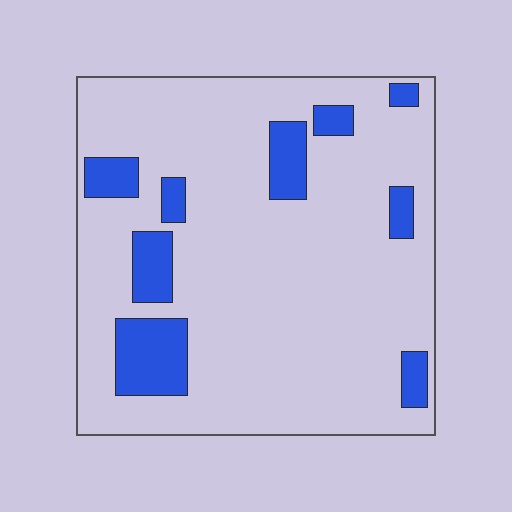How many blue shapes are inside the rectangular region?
9.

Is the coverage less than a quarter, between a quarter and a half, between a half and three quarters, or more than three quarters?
Less than a quarter.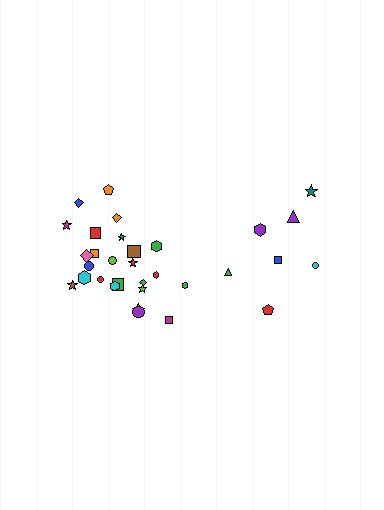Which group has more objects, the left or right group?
The left group.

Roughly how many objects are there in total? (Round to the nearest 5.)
Roughly 30 objects in total.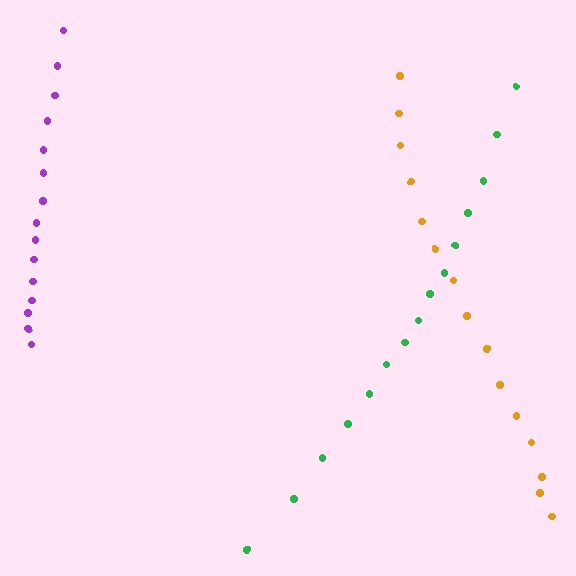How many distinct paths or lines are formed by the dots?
There are 3 distinct paths.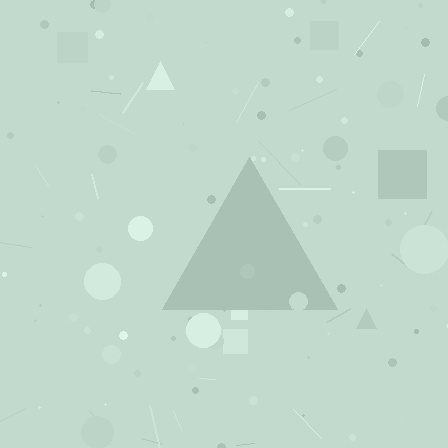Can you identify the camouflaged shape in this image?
The camouflaged shape is a triangle.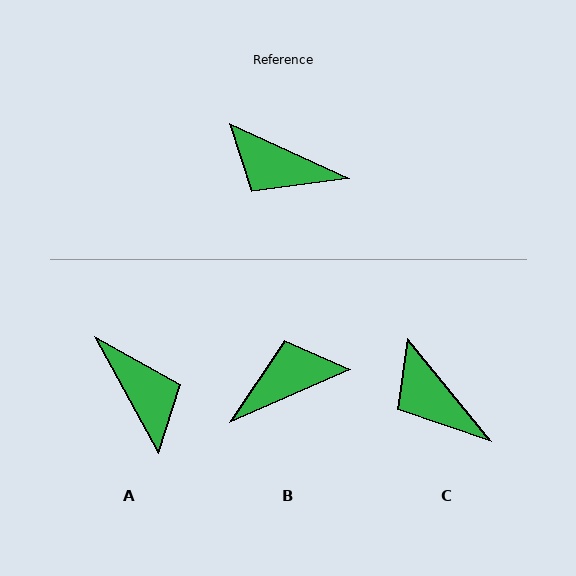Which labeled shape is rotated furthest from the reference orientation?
A, about 144 degrees away.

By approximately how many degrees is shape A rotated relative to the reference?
Approximately 144 degrees counter-clockwise.